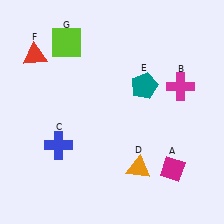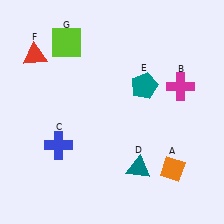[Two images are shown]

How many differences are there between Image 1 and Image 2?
There are 2 differences between the two images.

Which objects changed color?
A changed from magenta to orange. D changed from orange to teal.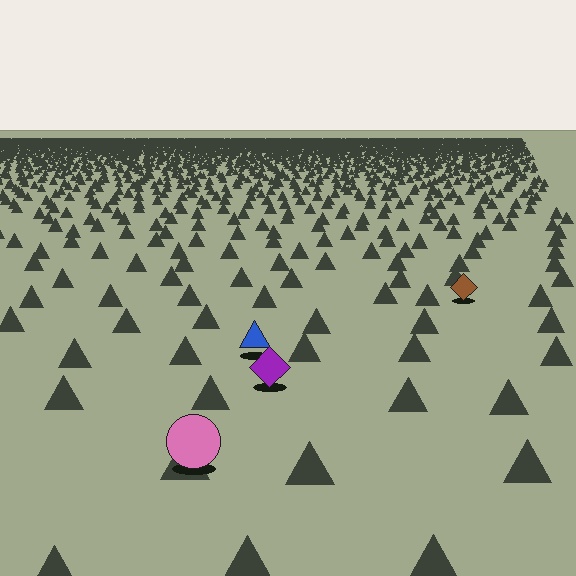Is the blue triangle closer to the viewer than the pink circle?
No. The pink circle is closer — you can tell from the texture gradient: the ground texture is coarser near it.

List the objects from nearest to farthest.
From nearest to farthest: the pink circle, the purple diamond, the blue triangle, the brown diamond.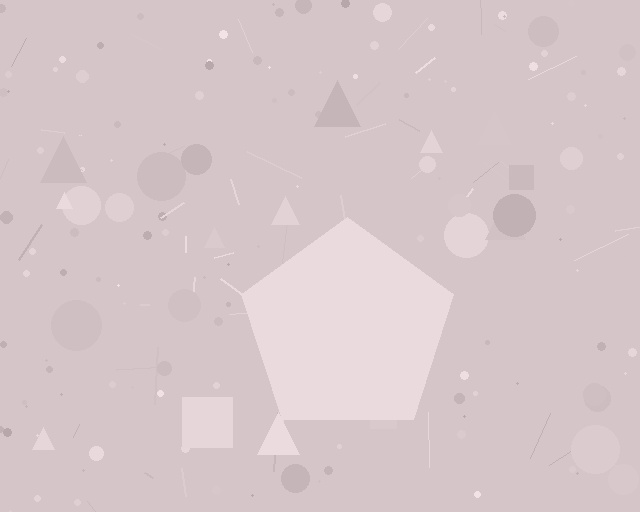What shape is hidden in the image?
A pentagon is hidden in the image.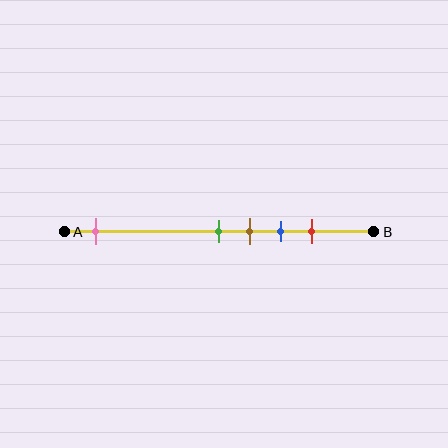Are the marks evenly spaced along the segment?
No, the marks are not evenly spaced.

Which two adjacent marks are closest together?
The green and brown marks are the closest adjacent pair.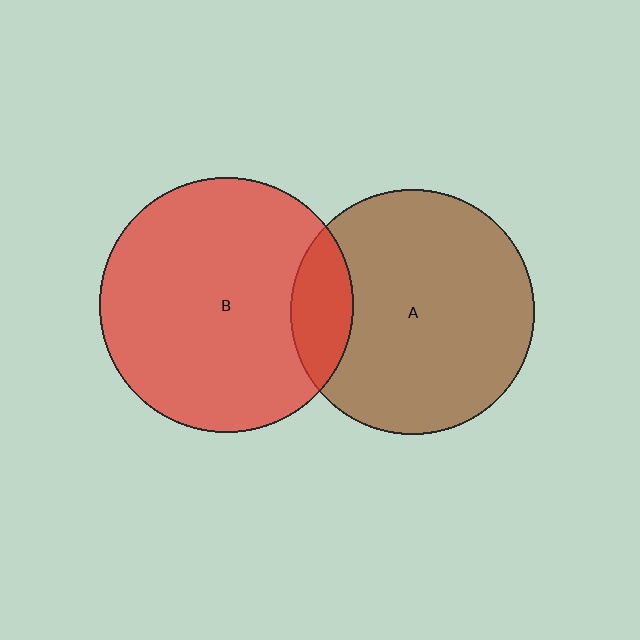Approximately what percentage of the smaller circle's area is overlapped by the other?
Approximately 15%.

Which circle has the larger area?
Circle B (red).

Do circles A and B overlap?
Yes.